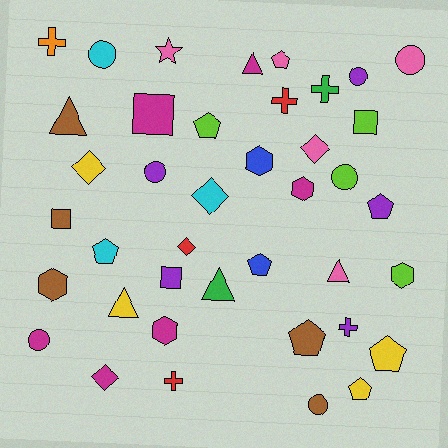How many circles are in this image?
There are 7 circles.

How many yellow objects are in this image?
There are 4 yellow objects.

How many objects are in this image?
There are 40 objects.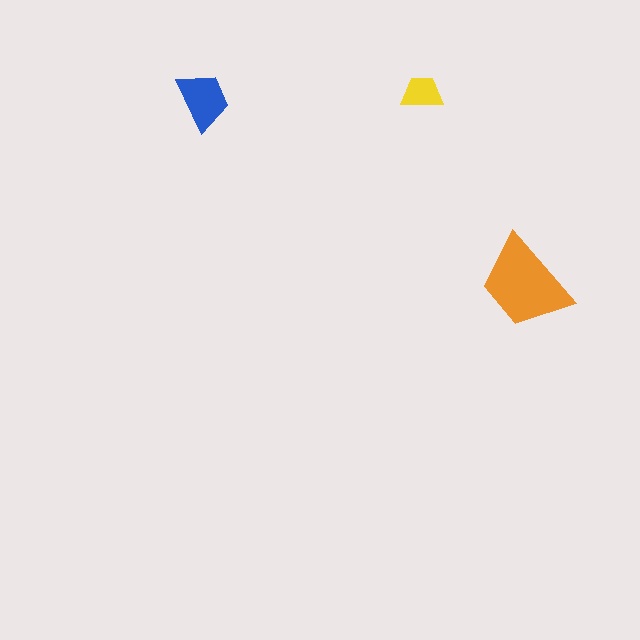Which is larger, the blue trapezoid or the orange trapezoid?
The orange one.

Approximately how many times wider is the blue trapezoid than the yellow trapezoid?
About 1.5 times wider.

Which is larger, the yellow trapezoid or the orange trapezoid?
The orange one.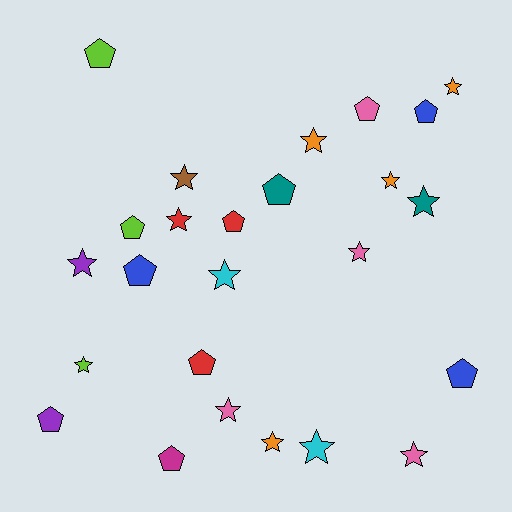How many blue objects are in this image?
There are 3 blue objects.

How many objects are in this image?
There are 25 objects.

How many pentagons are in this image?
There are 11 pentagons.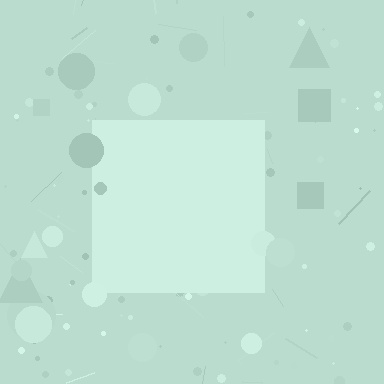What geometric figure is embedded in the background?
A square is embedded in the background.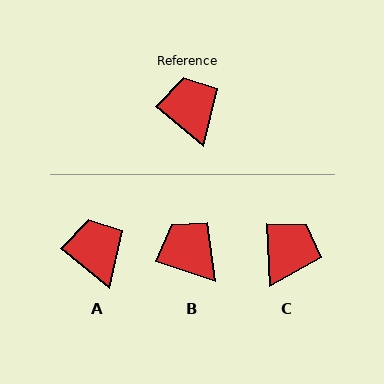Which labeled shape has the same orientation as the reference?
A.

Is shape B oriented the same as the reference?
No, it is off by about 21 degrees.